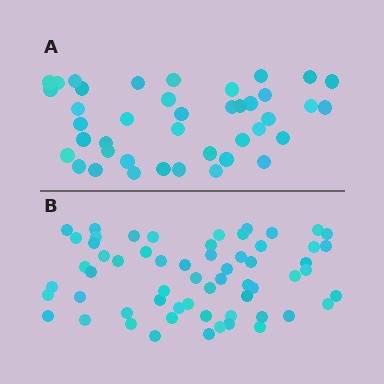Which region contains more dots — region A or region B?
Region B (the bottom region) has more dots.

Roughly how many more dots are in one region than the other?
Region B has approximately 20 more dots than region A.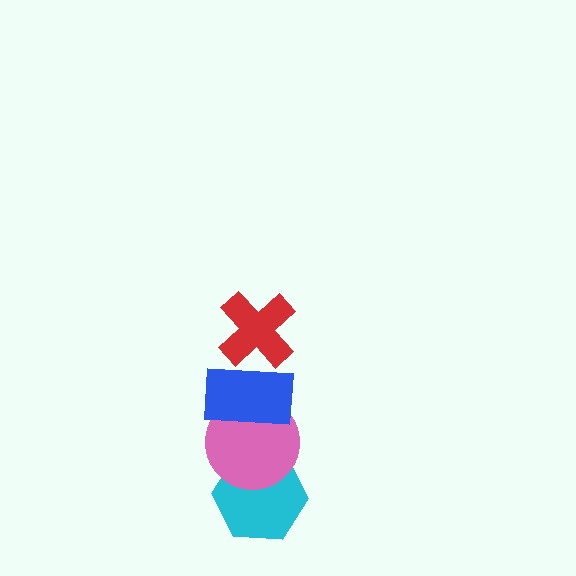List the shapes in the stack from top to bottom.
From top to bottom: the red cross, the blue rectangle, the pink circle, the cyan hexagon.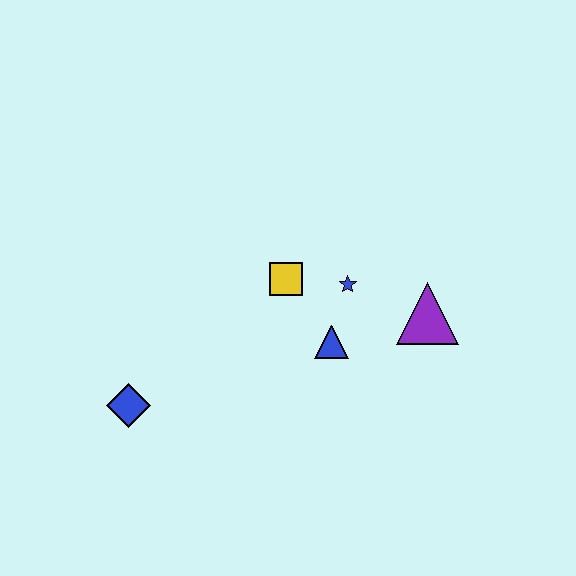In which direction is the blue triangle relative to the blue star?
The blue triangle is below the blue star.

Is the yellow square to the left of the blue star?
Yes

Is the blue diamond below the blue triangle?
Yes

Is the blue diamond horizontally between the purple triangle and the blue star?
No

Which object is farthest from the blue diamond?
The purple triangle is farthest from the blue diamond.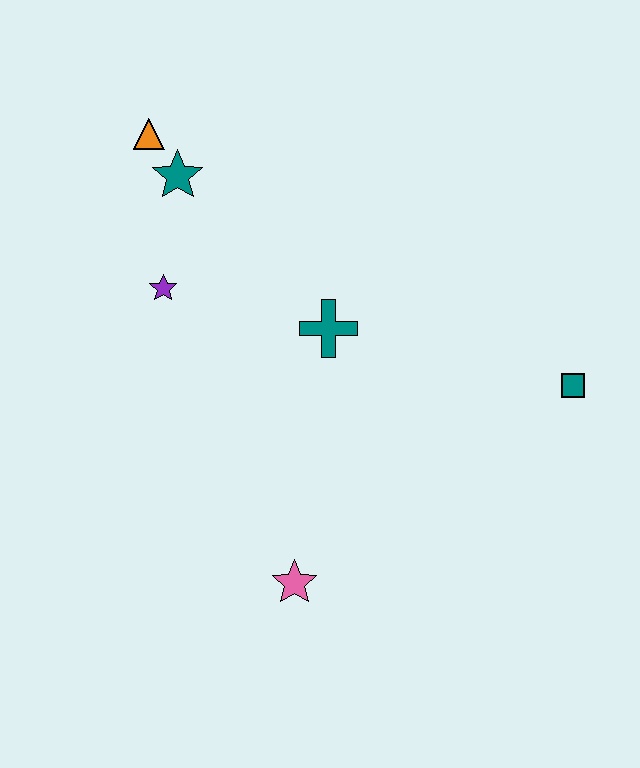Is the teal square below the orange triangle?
Yes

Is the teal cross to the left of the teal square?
Yes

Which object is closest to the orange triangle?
The teal star is closest to the orange triangle.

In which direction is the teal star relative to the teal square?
The teal star is to the left of the teal square.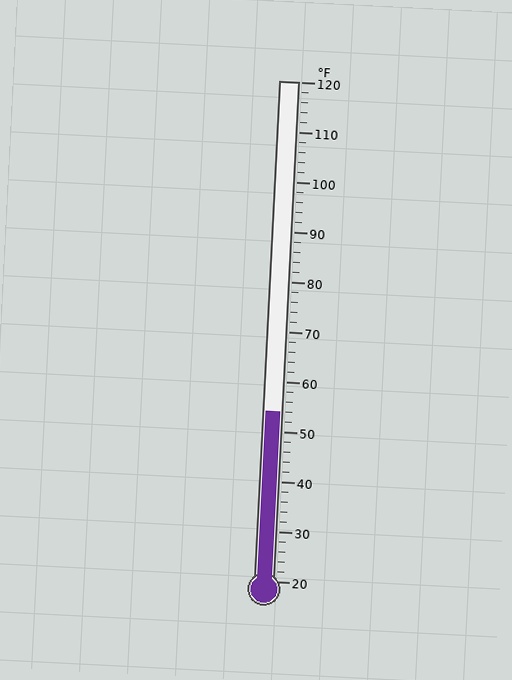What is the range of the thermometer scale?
The thermometer scale ranges from 20°F to 120°F.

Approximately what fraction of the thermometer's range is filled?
The thermometer is filled to approximately 35% of its range.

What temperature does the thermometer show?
The thermometer shows approximately 54°F.